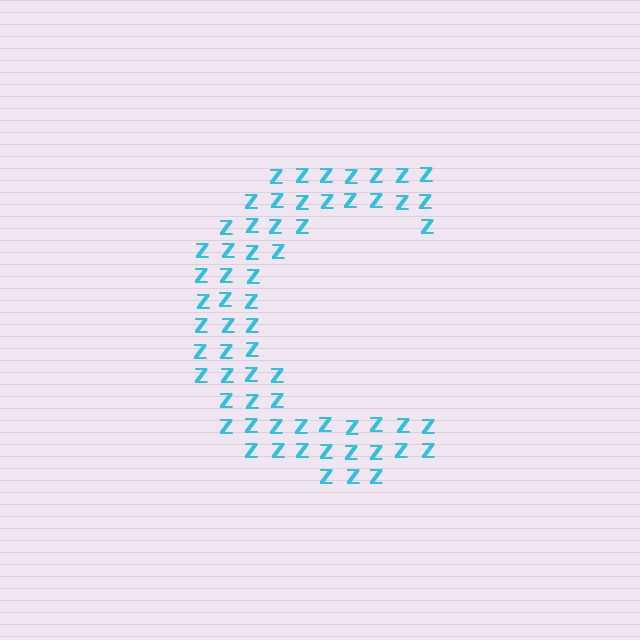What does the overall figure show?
The overall figure shows the letter C.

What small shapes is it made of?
It is made of small letter Z's.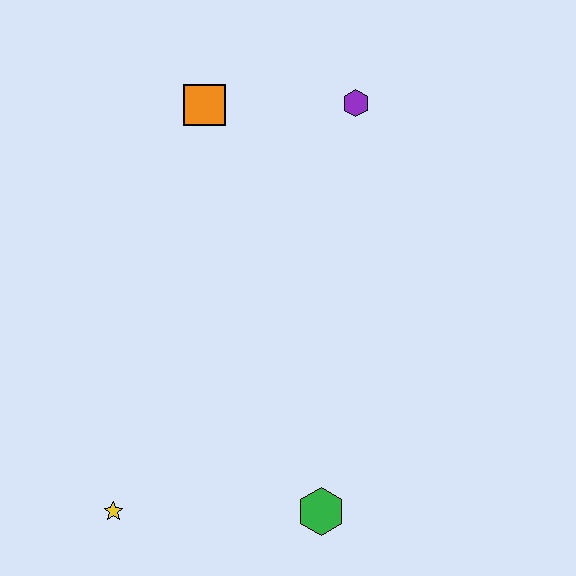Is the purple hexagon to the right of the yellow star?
Yes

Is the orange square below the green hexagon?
No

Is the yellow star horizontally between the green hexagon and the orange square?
No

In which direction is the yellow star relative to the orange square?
The yellow star is below the orange square.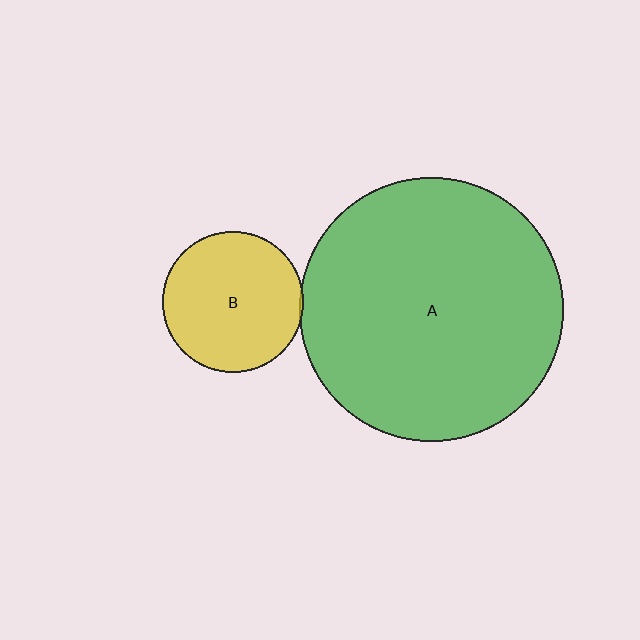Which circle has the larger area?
Circle A (green).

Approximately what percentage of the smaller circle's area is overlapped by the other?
Approximately 5%.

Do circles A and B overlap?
Yes.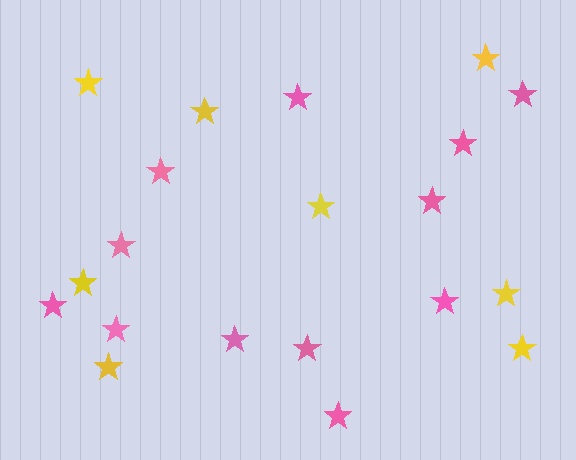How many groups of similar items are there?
There are 2 groups: one group of pink stars (12) and one group of yellow stars (8).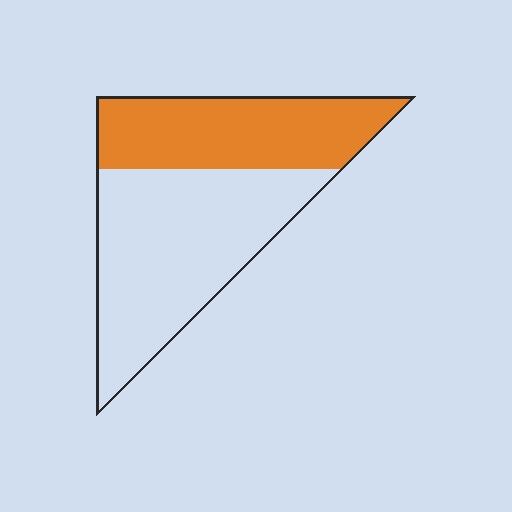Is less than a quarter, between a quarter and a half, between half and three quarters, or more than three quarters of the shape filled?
Between a quarter and a half.